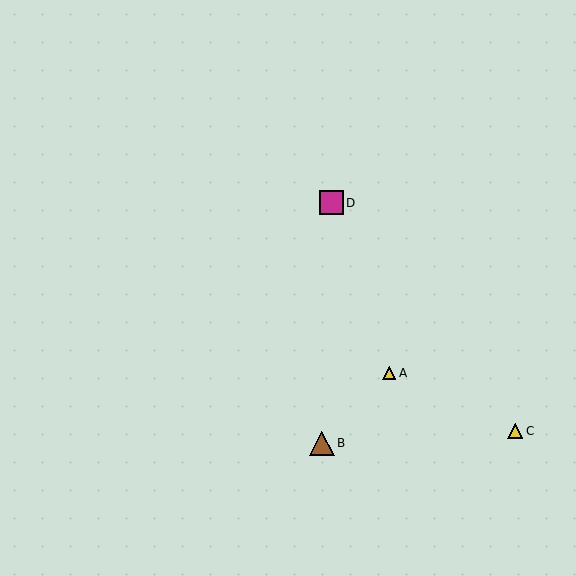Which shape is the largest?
The brown triangle (labeled B) is the largest.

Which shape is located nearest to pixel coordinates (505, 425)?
The yellow triangle (labeled C) at (515, 431) is nearest to that location.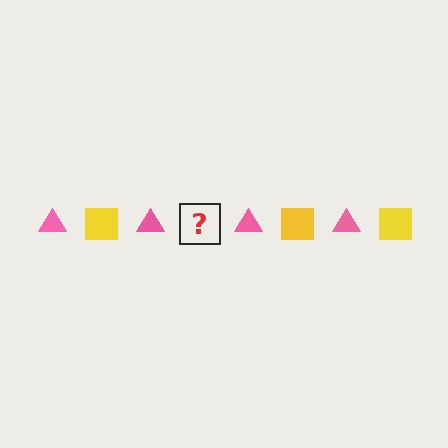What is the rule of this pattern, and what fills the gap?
The rule is that the pattern alternates between pink triangle and yellow square. The gap should be filled with a yellow square.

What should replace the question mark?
The question mark should be replaced with a yellow square.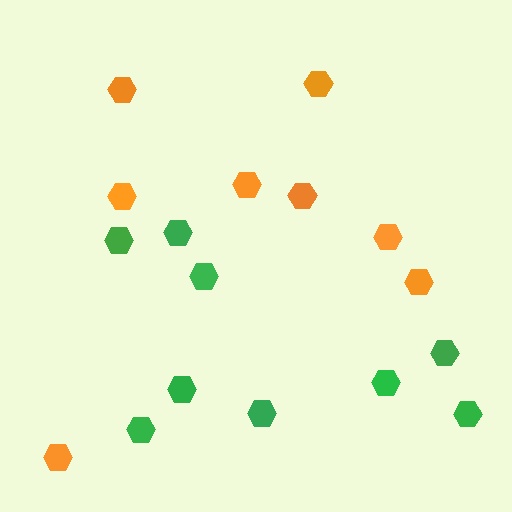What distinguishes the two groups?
There are 2 groups: one group of orange hexagons (8) and one group of green hexagons (9).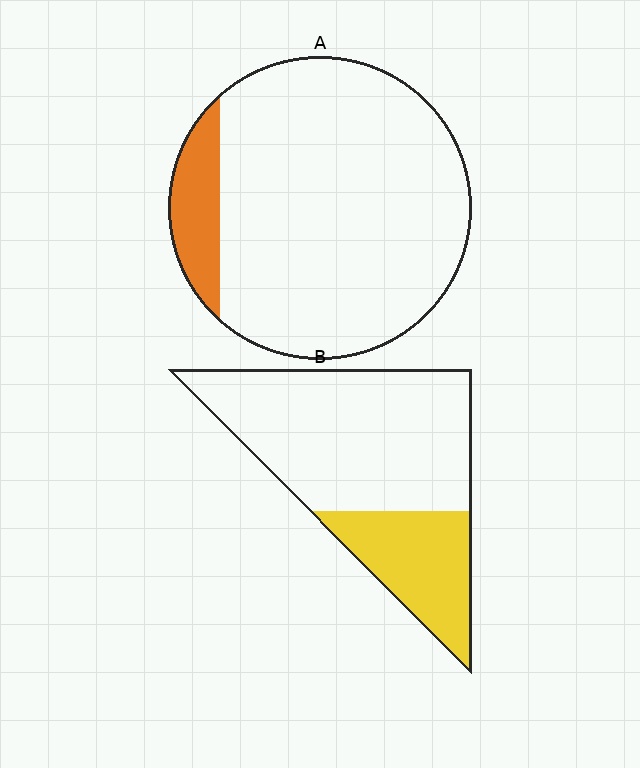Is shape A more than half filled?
No.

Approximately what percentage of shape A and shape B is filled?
A is approximately 10% and B is approximately 30%.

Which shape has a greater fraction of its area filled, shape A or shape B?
Shape B.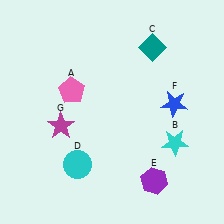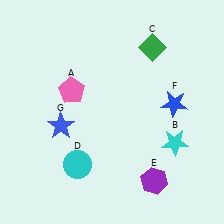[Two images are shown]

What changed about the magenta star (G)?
In Image 1, G is magenta. In Image 2, it changed to blue.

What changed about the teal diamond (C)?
In Image 1, C is teal. In Image 2, it changed to green.